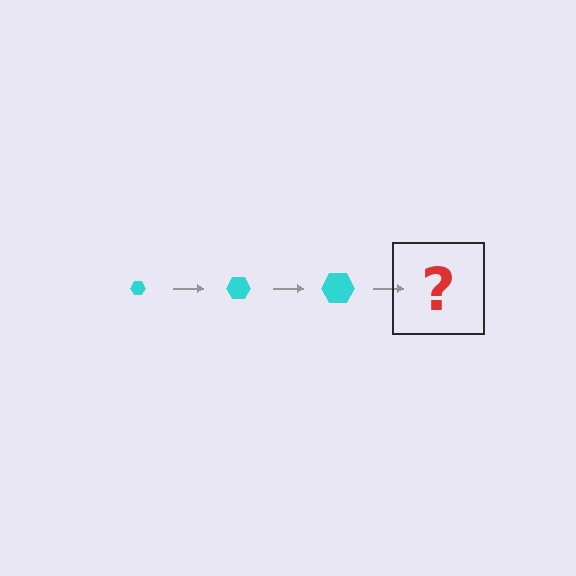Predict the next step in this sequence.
The next step is a cyan hexagon, larger than the previous one.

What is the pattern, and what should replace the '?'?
The pattern is that the hexagon gets progressively larger each step. The '?' should be a cyan hexagon, larger than the previous one.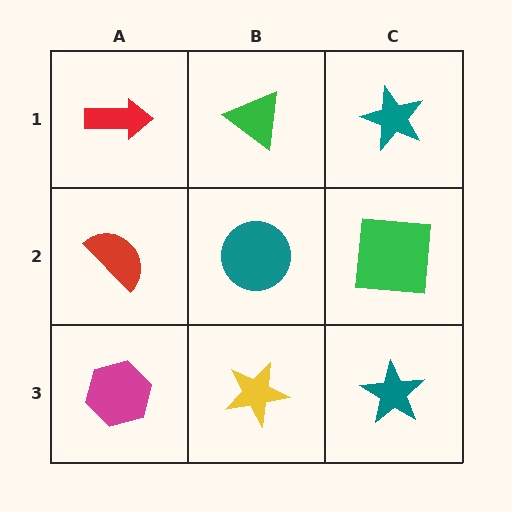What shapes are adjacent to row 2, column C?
A teal star (row 1, column C), a teal star (row 3, column C), a teal circle (row 2, column B).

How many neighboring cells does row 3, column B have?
3.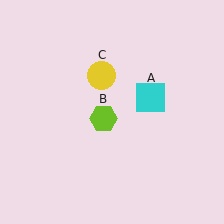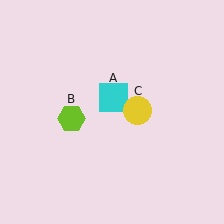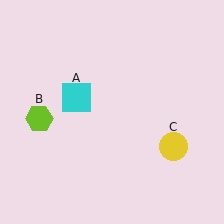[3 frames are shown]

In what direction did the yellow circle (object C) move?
The yellow circle (object C) moved down and to the right.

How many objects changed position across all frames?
3 objects changed position: cyan square (object A), lime hexagon (object B), yellow circle (object C).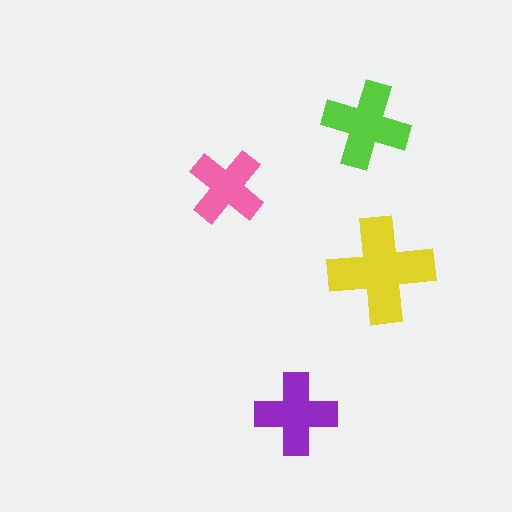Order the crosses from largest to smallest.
the yellow one, the lime one, the purple one, the pink one.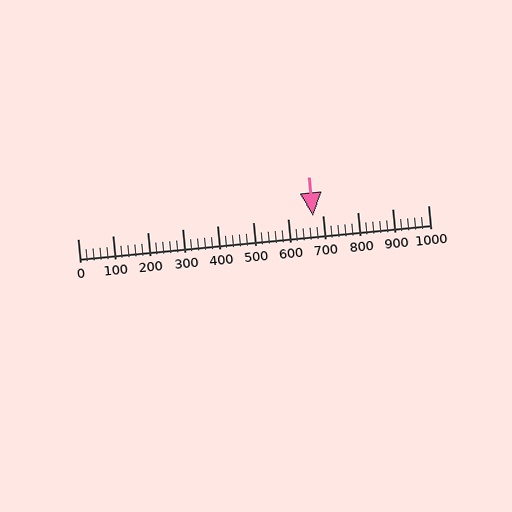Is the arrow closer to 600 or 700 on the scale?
The arrow is closer to 700.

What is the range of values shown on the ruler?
The ruler shows values from 0 to 1000.